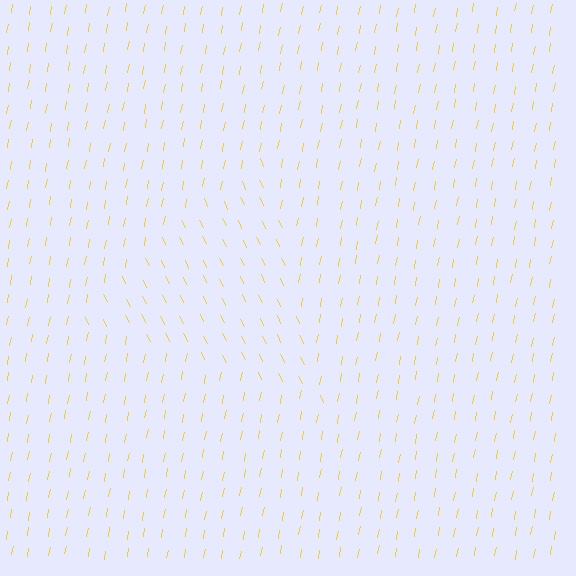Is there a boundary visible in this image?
Yes, there is a texture boundary formed by a change in line orientation.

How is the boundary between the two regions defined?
The boundary is defined purely by a change in line orientation (approximately 37 degrees difference). All lines are the same color and thickness.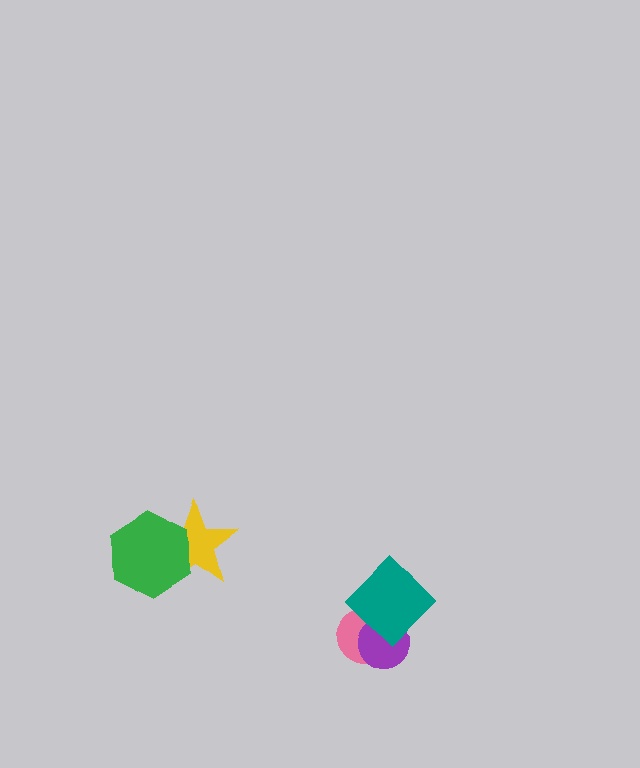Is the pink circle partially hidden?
Yes, it is partially covered by another shape.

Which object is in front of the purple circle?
The teal diamond is in front of the purple circle.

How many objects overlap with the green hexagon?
1 object overlaps with the green hexagon.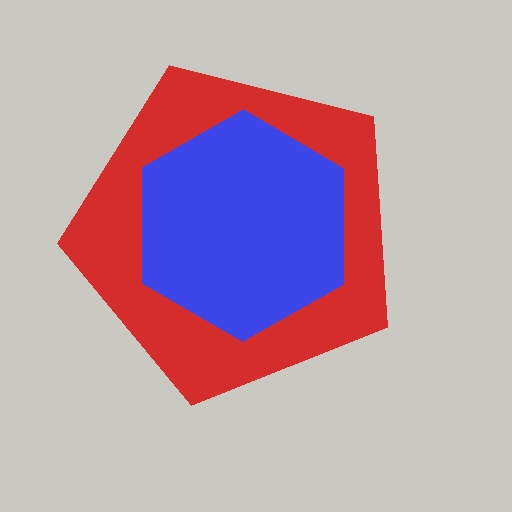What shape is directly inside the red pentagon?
The blue hexagon.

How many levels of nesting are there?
2.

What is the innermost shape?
The blue hexagon.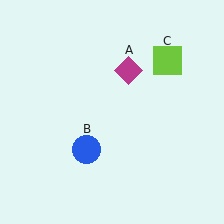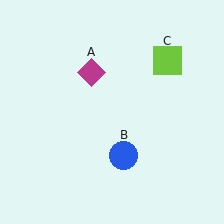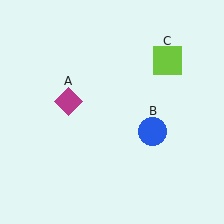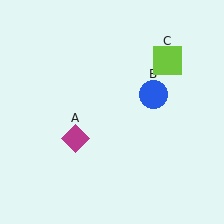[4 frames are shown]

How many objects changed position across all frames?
2 objects changed position: magenta diamond (object A), blue circle (object B).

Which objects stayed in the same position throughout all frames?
Lime square (object C) remained stationary.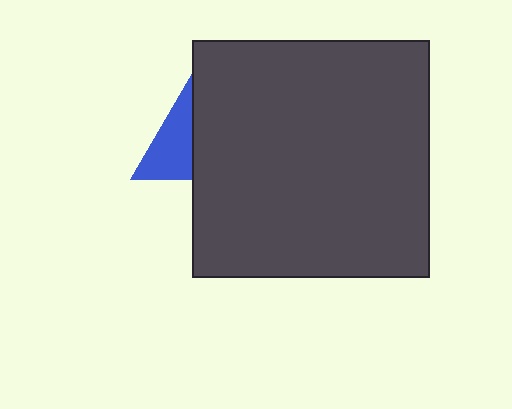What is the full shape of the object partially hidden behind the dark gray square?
The partially hidden object is a blue triangle.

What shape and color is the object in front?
The object in front is a dark gray square.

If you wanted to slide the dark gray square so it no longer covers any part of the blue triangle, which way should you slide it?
Slide it right — that is the most direct way to separate the two shapes.